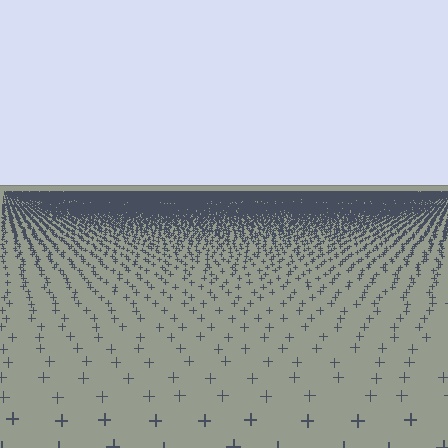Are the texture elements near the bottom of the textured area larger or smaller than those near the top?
Larger. Near the bottom, elements are closer to the viewer and appear at a bigger on-screen size.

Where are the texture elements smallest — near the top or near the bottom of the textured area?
Near the top.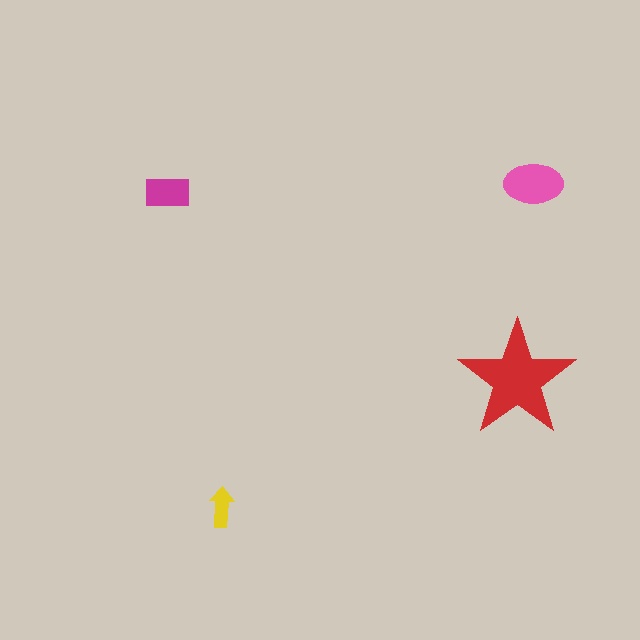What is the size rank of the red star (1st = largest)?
1st.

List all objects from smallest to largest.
The yellow arrow, the magenta rectangle, the pink ellipse, the red star.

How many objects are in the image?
There are 4 objects in the image.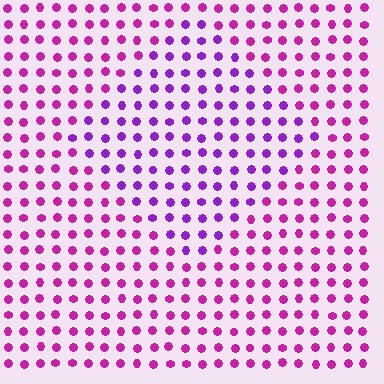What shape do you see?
I see a diamond.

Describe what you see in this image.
The image is filled with small magenta elements in a uniform arrangement. A diamond-shaped region is visible where the elements are tinted to a slightly different hue, forming a subtle color boundary.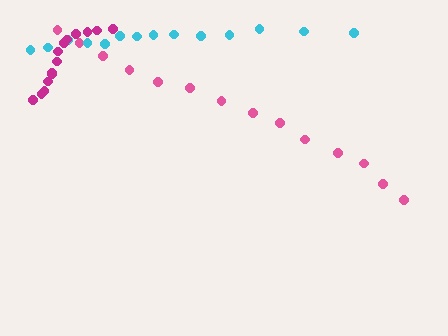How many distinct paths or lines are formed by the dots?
There are 3 distinct paths.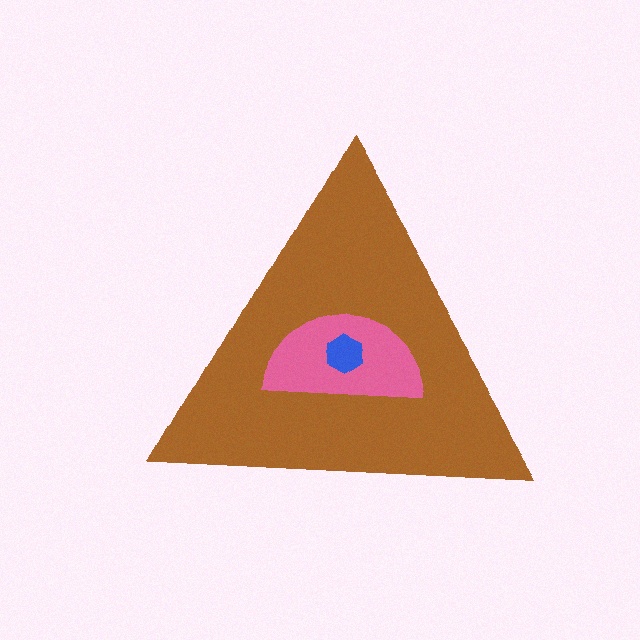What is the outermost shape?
The brown triangle.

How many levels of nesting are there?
3.